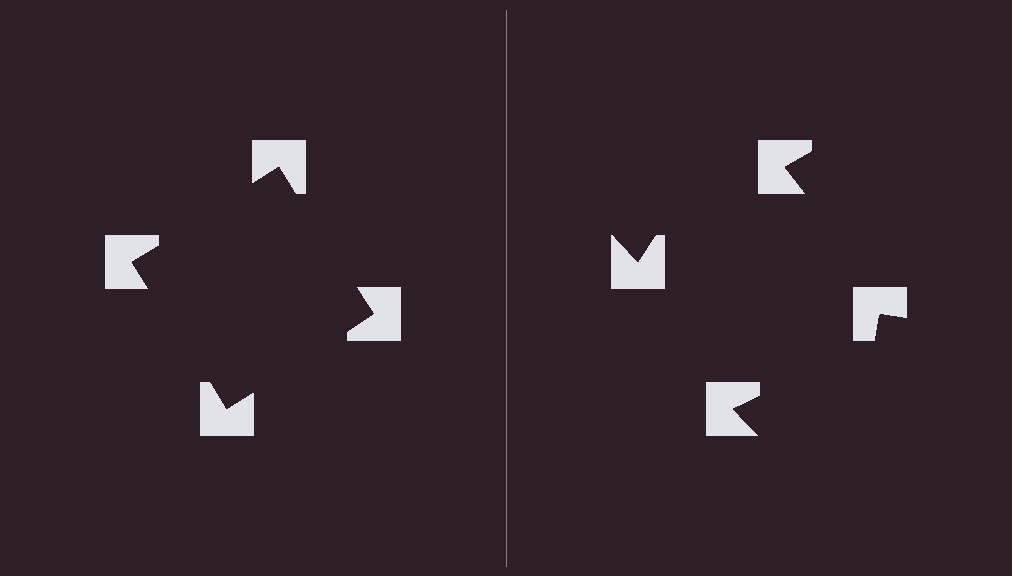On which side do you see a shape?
An illusory square appears on the left side. On the right side the wedge cuts are rotated, so no coherent shape forms.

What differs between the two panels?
The notched squares are positioned identically on both sides; only the wedge orientations differ. On the left they align to a square; on the right they are misaligned.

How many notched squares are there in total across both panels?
8 — 4 on each side.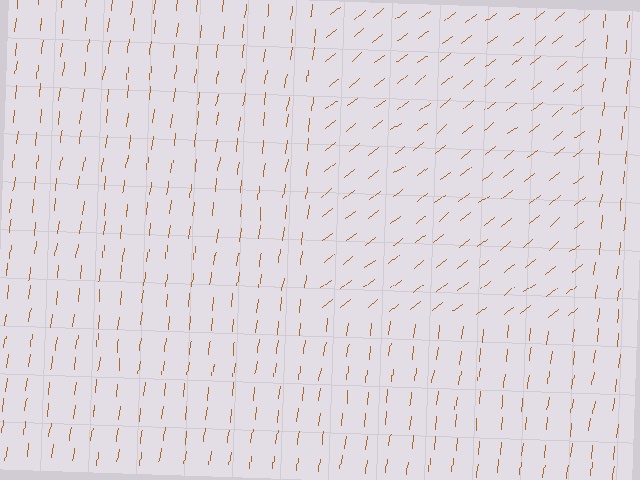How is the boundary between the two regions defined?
The boundary is defined purely by a change in line orientation (approximately 45 degrees difference). All lines are the same color and thickness.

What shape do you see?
I see a rectangle.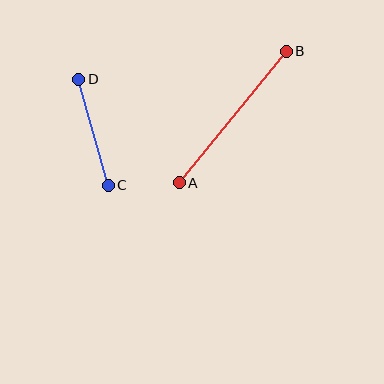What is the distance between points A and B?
The distance is approximately 169 pixels.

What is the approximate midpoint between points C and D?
The midpoint is at approximately (94, 132) pixels.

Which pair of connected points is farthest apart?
Points A and B are farthest apart.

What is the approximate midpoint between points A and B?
The midpoint is at approximately (233, 117) pixels.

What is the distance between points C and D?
The distance is approximately 110 pixels.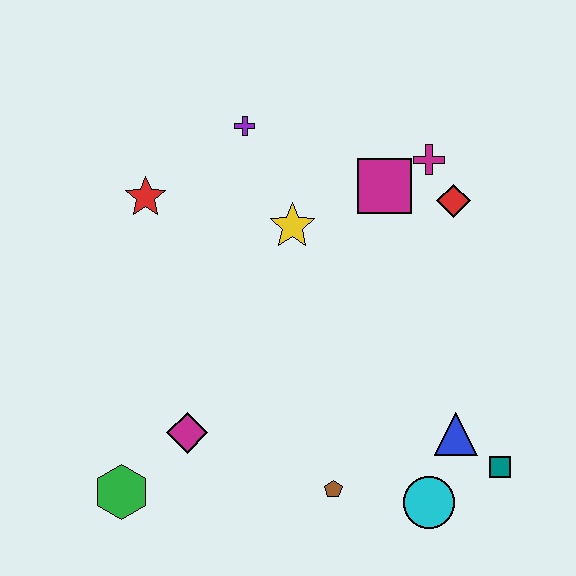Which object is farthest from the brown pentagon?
The purple cross is farthest from the brown pentagon.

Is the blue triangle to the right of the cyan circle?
Yes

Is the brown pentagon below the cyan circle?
No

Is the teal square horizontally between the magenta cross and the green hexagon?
No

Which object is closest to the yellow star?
The magenta square is closest to the yellow star.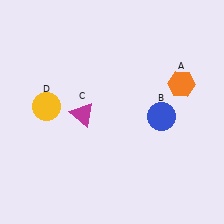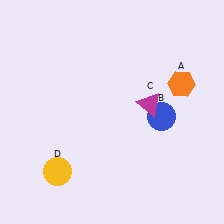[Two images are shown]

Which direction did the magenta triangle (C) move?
The magenta triangle (C) moved right.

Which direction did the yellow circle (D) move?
The yellow circle (D) moved down.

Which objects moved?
The objects that moved are: the magenta triangle (C), the yellow circle (D).